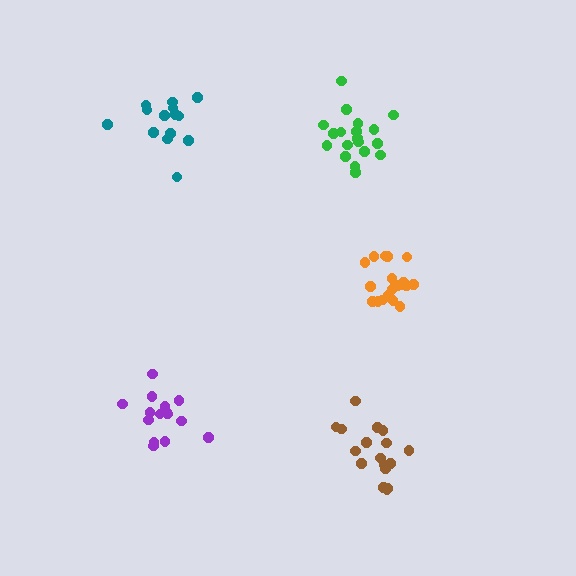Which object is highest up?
The teal cluster is topmost.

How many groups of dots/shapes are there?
There are 5 groups.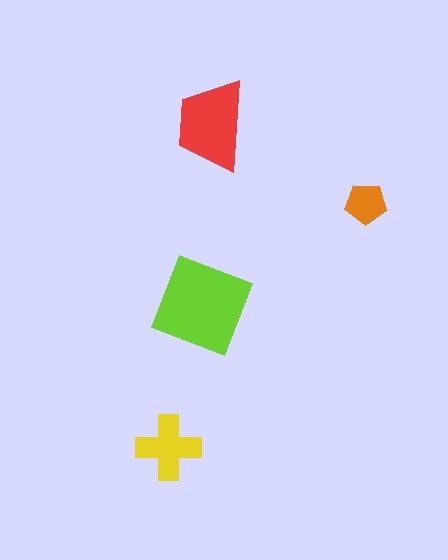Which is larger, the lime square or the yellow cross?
The lime square.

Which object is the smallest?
The orange pentagon.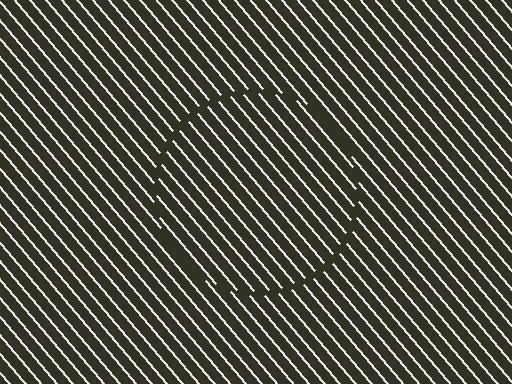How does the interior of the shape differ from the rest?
The interior of the shape contains the same grating, shifted by half a period — the contour is defined by the phase discontinuity where line-ends from the inner and outer gratings abut.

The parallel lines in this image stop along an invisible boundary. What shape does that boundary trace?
An illusory circle. The interior of the shape contains the same grating, shifted by half a period — the contour is defined by the phase discontinuity where line-ends from the inner and outer gratings abut.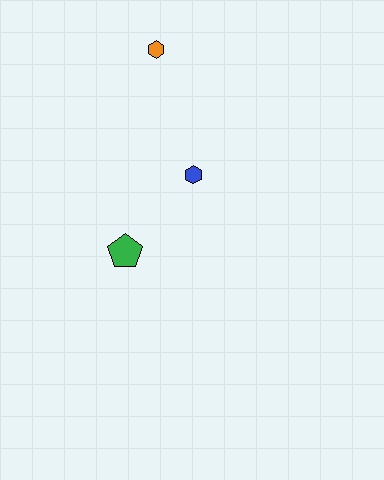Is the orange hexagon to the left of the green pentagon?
No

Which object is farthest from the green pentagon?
The orange hexagon is farthest from the green pentagon.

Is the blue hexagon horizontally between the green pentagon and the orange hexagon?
No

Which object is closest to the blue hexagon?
The green pentagon is closest to the blue hexagon.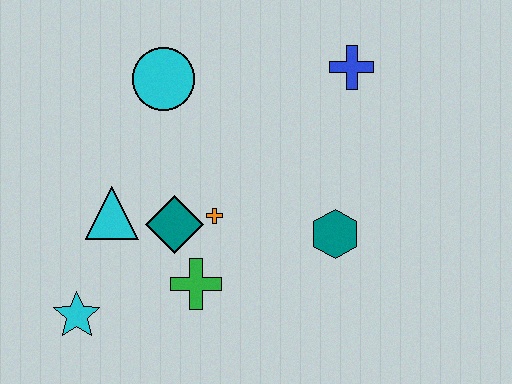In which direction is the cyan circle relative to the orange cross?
The cyan circle is above the orange cross.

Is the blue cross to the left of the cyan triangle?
No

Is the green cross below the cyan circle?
Yes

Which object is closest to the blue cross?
The teal hexagon is closest to the blue cross.